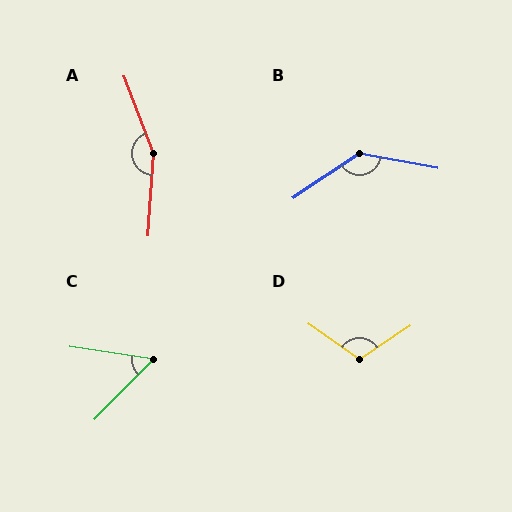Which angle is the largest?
A, at approximately 155 degrees.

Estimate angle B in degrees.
Approximately 136 degrees.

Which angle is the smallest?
C, at approximately 54 degrees.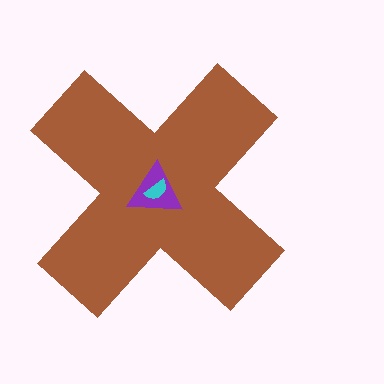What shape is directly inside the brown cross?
The purple triangle.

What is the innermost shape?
The cyan semicircle.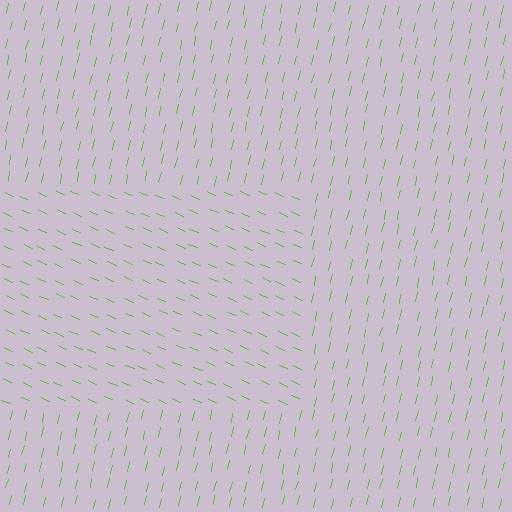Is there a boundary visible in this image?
Yes, there is a texture boundary formed by a change in line orientation.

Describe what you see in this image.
The image is filled with small lime line segments. A rectangle region in the image has lines oriented differently from the surrounding lines, creating a visible texture boundary.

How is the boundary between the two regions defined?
The boundary is defined purely by a change in line orientation (approximately 79 degrees difference). All lines are the same color and thickness.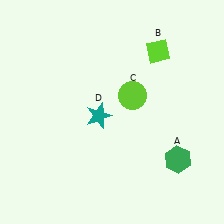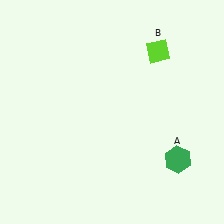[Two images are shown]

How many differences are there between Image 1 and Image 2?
There are 2 differences between the two images.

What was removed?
The lime circle (C), the teal star (D) were removed in Image 2.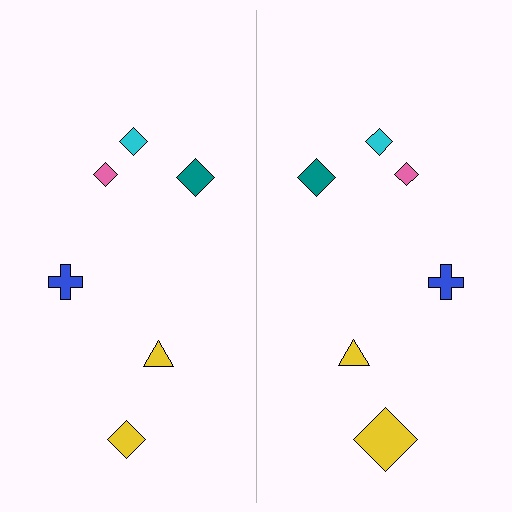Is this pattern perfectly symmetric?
No, the pattern is not perfectly symmetric. The yellow diamond on the right side has a different size than its mirror counterpart.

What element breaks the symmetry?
The yellow diamond on the right side has a different size than its mirror counterpart.